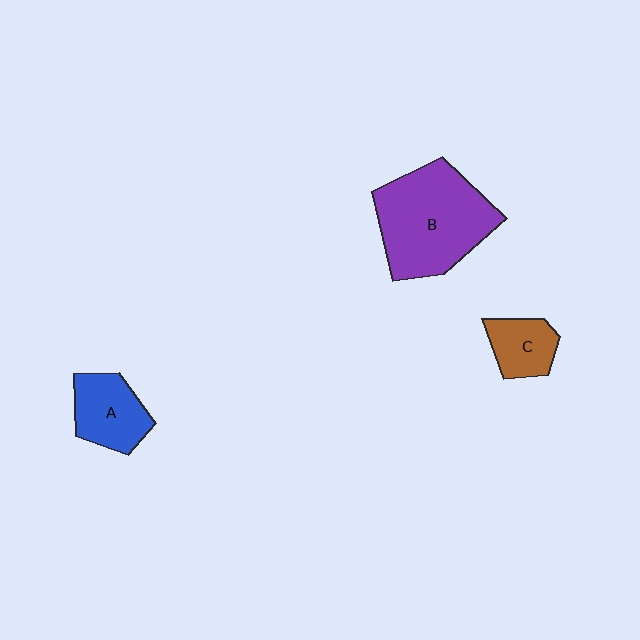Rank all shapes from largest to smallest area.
From largest to smallest: B (purple), A (blue), C (brown).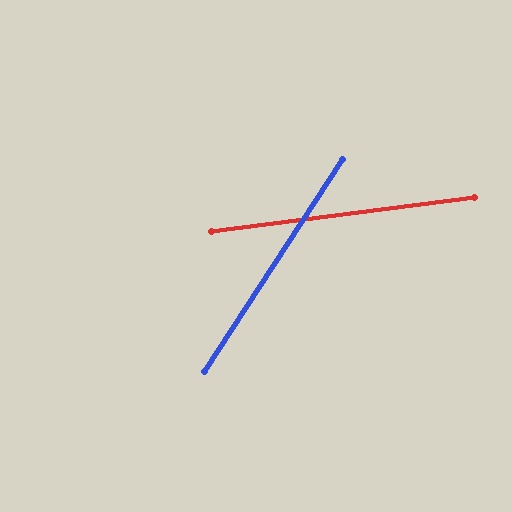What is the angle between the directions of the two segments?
Approximately 50 degrees.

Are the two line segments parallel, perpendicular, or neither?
Neither parallel nor perpendicular — they differ by about 50°.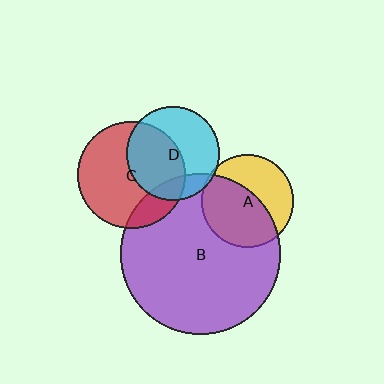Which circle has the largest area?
Circle B (purple).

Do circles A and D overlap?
Yes.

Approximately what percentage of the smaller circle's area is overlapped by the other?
Approximately 5%.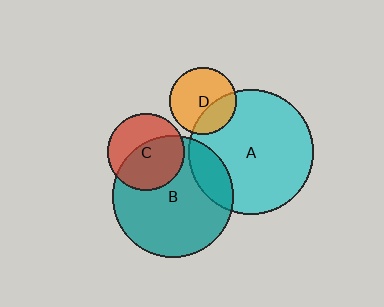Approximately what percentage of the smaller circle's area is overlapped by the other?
Approximately 15%.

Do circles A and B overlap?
Yes.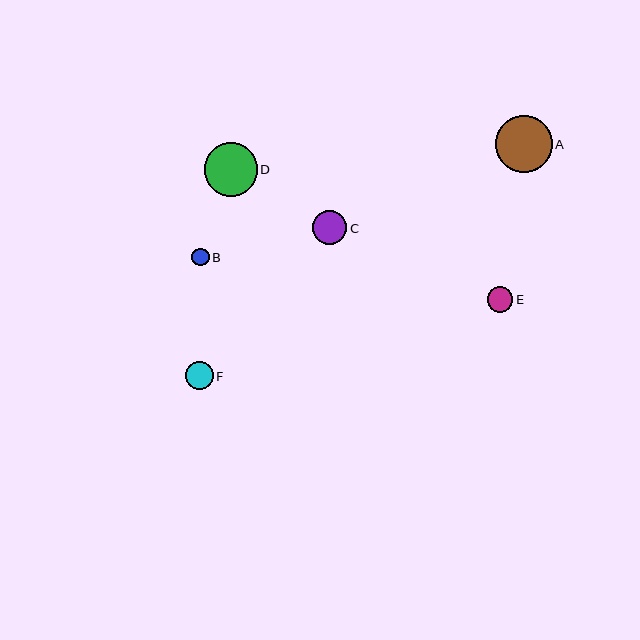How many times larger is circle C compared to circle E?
Circle C is approximately 1.3 times the size of circle E.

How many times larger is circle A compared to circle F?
Circle A is approximately 2.1 times the size of circle F.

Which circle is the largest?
Circle A is the largest with a size of approximately 57 pixels.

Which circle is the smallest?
Circle B is the smallest with a size of approximately 17 pixels.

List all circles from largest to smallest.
From largest to smallest: A, D, C, F, E, B.